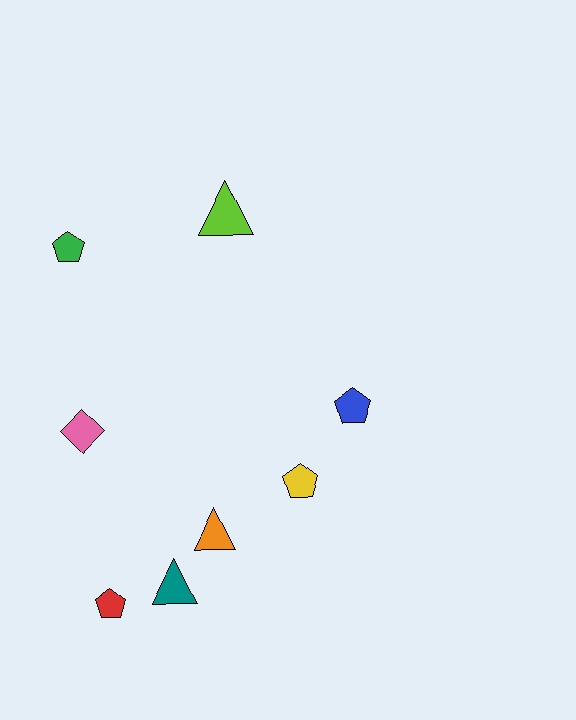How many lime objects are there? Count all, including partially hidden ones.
There is 1 lime object.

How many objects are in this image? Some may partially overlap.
There are 8 objects.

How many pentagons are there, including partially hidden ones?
There are 4 pentagons.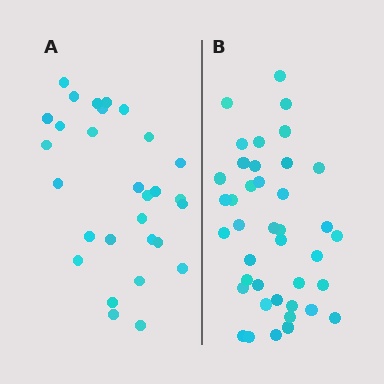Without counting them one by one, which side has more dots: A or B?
Region B (the right region) has more dots.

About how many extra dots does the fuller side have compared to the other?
Region B has roughly 12 or so more dots than region A.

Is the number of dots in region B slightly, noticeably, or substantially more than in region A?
Region B has noticeably more, but not dramatically so. The ratio is roughly 1.4 to 1.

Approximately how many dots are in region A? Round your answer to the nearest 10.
About 30 dots. (The exact count is 29, which rounds to 30.)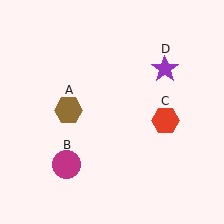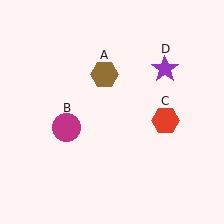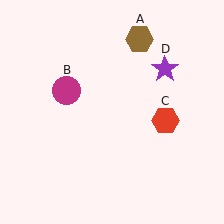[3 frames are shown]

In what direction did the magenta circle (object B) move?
The magenta circle (object B) moved up.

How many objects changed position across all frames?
2 objects changed position: brown hexagon (object A), magenta circle (object B).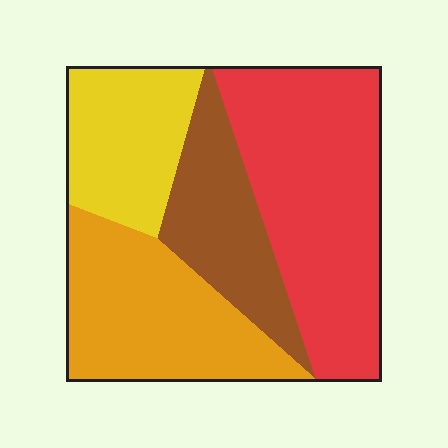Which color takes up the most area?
Red, at roughly 35%.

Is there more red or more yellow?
Red.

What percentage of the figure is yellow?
Yellow covers roughly 20% of the figure.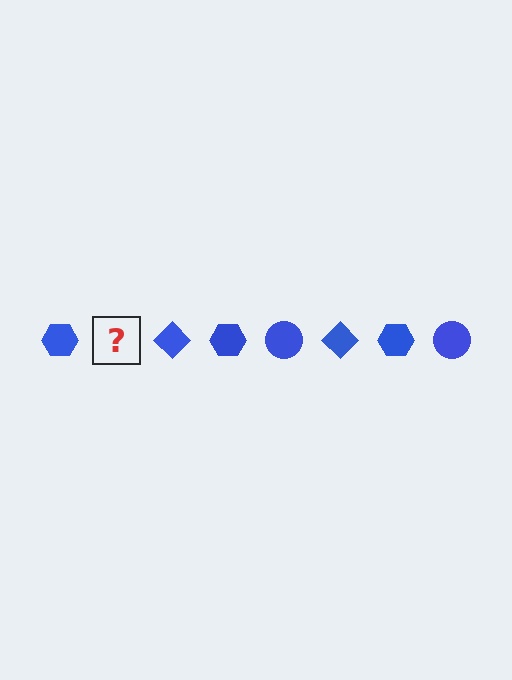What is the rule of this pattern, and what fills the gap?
The rule is that the pattern cycles through hexagon, circle, diamond shapes in blue. The gap should be filled with a blue circle.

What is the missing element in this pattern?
The missing element is a blue circle.